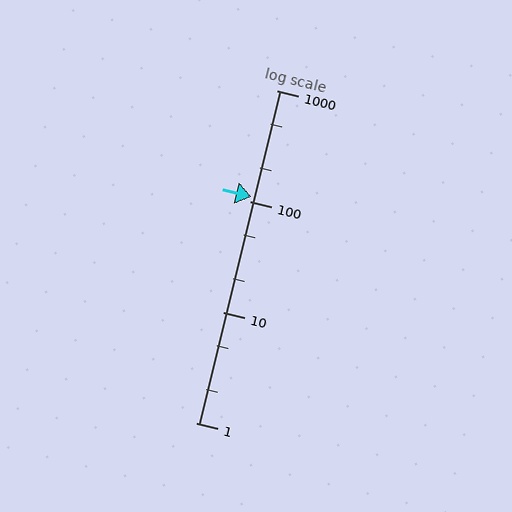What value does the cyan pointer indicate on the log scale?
The pointer indicates approximately 110.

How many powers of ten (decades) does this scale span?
The scale spans 3 decades, from 1 to 1000.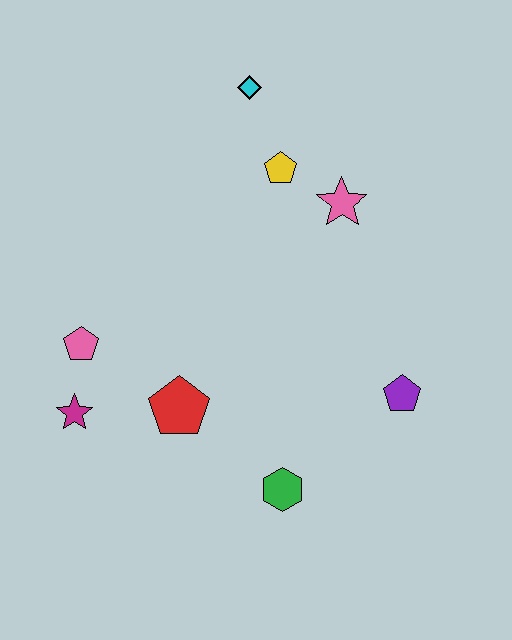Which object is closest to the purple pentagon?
The green hexagon is closest to the purple pentagon.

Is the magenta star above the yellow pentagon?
No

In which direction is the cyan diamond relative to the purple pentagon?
The cyan diamond is above the purple pentagon.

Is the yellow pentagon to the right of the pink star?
No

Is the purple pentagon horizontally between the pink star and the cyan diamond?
No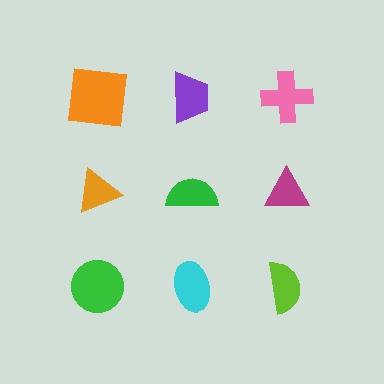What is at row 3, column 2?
A cyan ellipse.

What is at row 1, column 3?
A pink cross.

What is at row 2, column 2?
A green semicircle.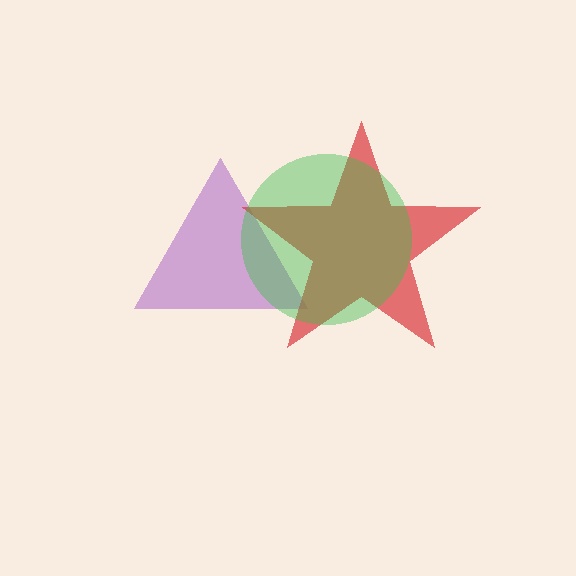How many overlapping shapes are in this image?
There are 3 overlapping shapes in the image.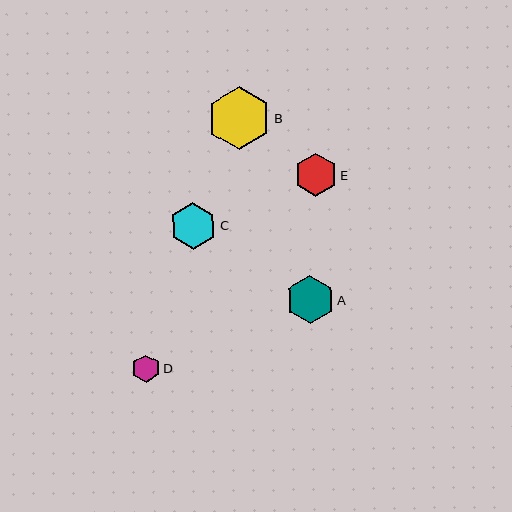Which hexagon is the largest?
Hexagon B is the largest with a size of approximately 63 pixels.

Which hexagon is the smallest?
Hexagon D is the smallest with a size of approximately 28 pixels.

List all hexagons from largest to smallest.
From largest to smallest: B, A, C, E, D.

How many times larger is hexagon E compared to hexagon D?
Hexagon E is approximately 1.5 times the size of hexagon D.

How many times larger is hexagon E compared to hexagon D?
Hexagon E is approximately 1.5 times the size of hexagon D.